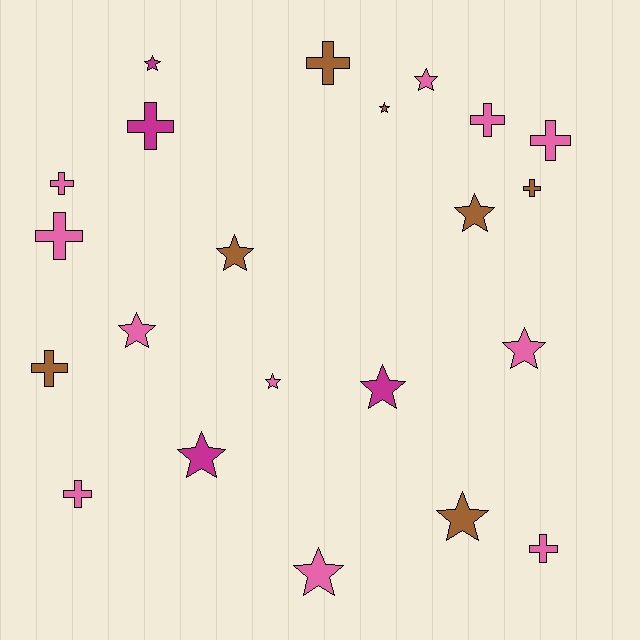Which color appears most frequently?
Pink, with 11 objects.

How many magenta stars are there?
There are 3 magenta stars.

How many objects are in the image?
There are 22 objects.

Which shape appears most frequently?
Star, with 12 objects.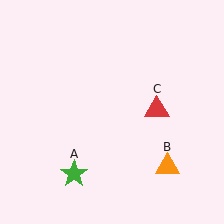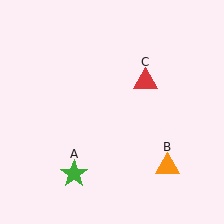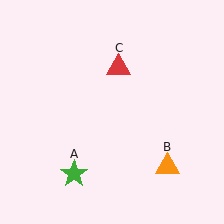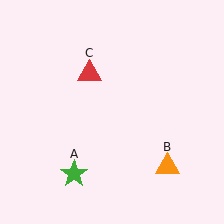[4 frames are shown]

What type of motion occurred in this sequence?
The red triangle (object C) rotated counterclockwise around the center of the scene.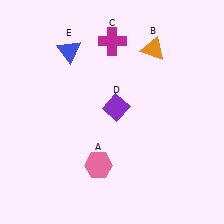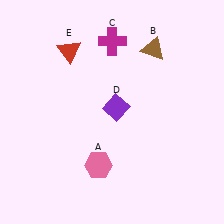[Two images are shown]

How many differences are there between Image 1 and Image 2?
There are 2 differences between the two images.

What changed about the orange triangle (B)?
In Image 1, B is orange. In Image 2, it changed to brown.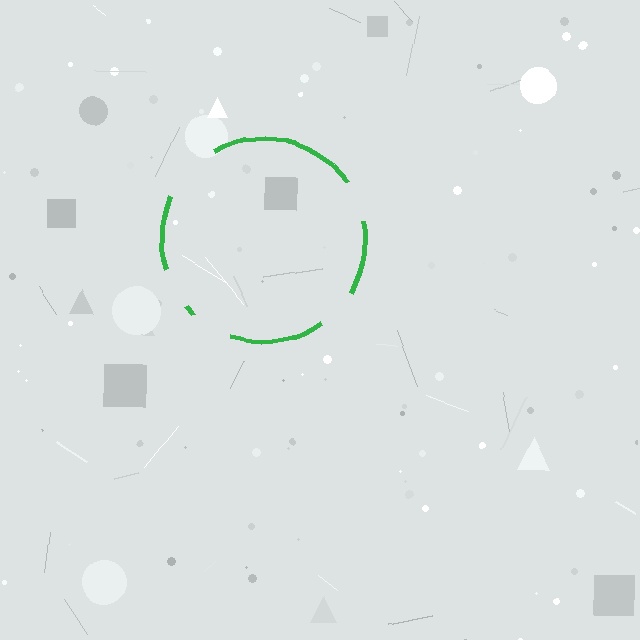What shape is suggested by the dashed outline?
The dashed outline suggests a circle.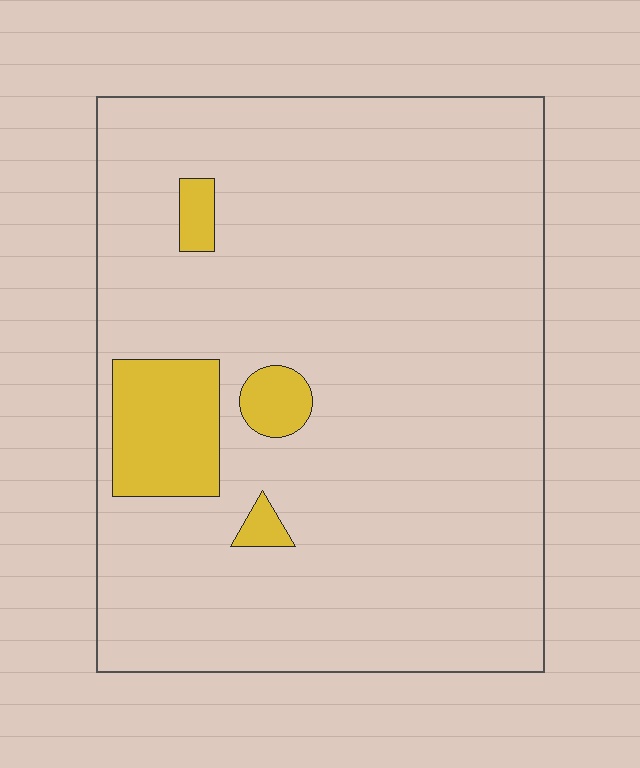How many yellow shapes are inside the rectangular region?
4.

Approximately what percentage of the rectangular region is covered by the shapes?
Approximately 10%.